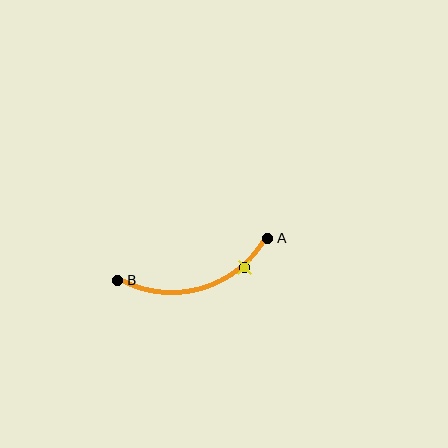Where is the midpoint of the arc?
The arc midpoint is the point on the curve farthest from the straight line joining A and B. It sits below that line.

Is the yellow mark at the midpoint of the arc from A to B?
No. The yellow mark lies on the arc but is closer to endpoint A. The arc midpoint would be at the point on the curve equidistant along the arc from both A and B.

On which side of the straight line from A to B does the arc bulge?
The arc bulges below the straight line connecting A and B.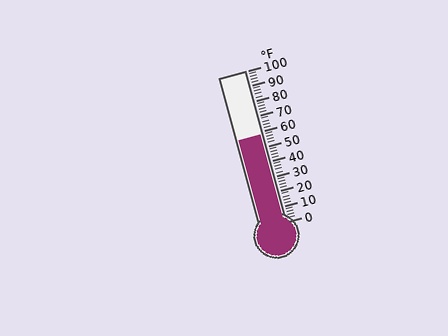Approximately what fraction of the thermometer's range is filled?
The thermometer is filled to approximately 60% of its range.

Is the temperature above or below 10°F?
The temperature is above 10°F.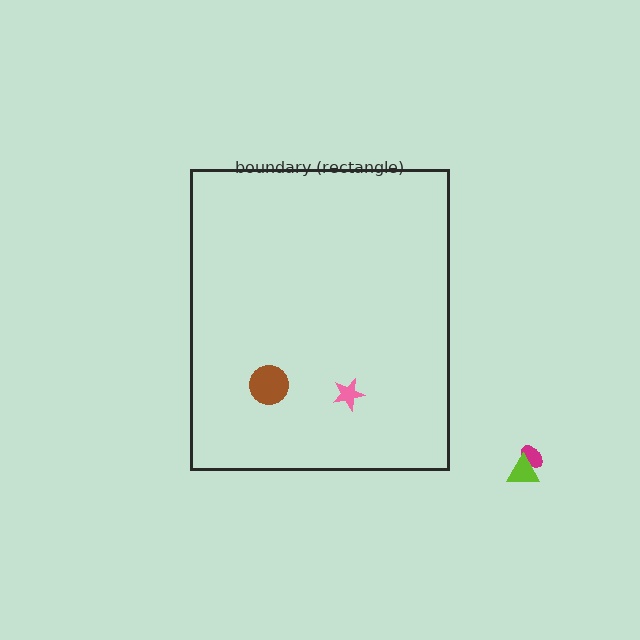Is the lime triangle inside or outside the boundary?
Outside.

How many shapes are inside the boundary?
2 inside, 2 outside.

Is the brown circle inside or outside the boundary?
Inside.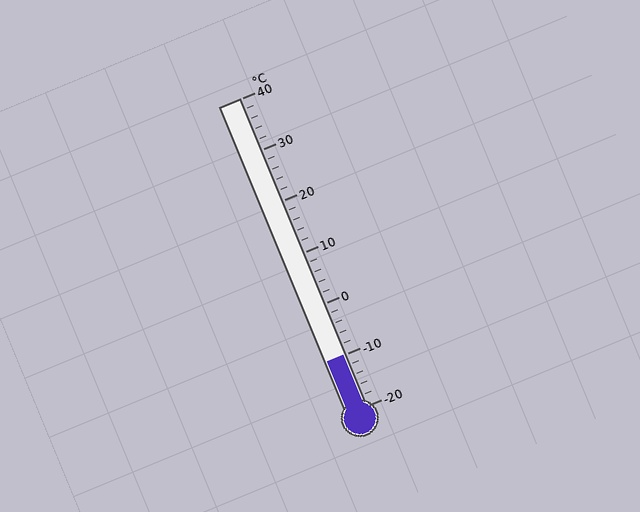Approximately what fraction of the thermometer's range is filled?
The thermometer is filled to approximately 15% of its range.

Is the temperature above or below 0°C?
The temperature is below 0°C.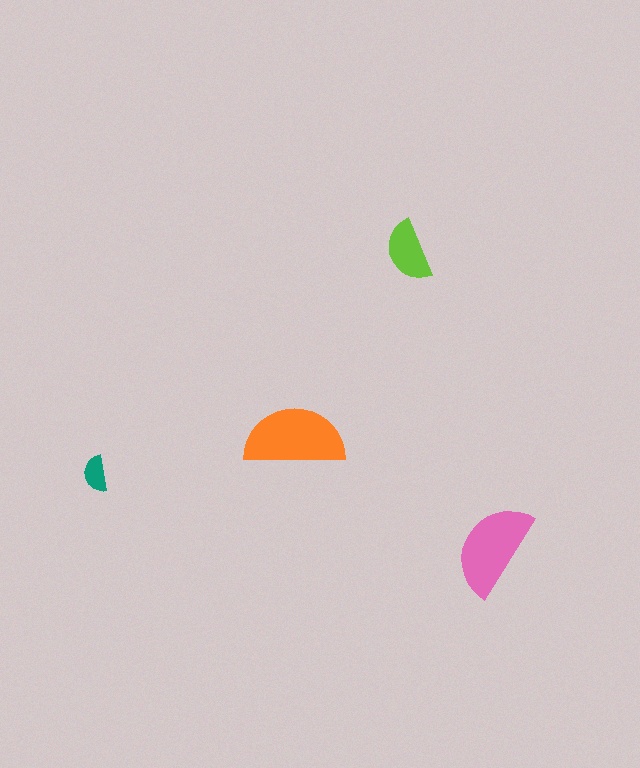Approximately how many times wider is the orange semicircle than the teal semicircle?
About 2.5 times wider.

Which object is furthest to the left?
The teal semicircle is leftmost.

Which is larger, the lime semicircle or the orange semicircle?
The orange one.